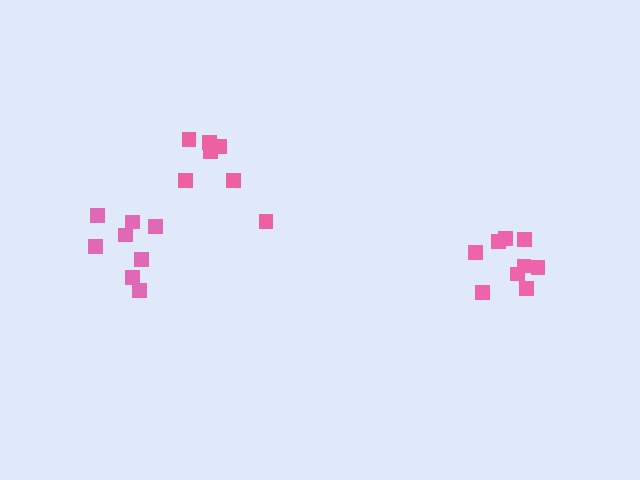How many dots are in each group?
Group 1: 8 dots, Group 2: 9 dots, Group 3: 7 dots (24 total).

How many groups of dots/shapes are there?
There are 3 groups.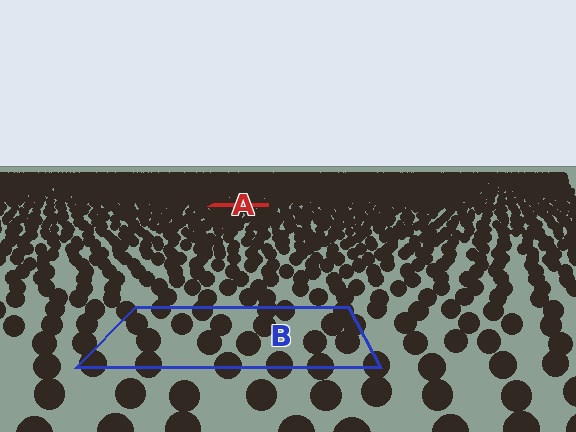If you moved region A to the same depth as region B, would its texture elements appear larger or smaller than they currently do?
They would appear larger. At a closer depth, the same texture elements are projected at a bigger on-screen size.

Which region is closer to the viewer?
Region B is closer. The texture elements there are larger and more spread out.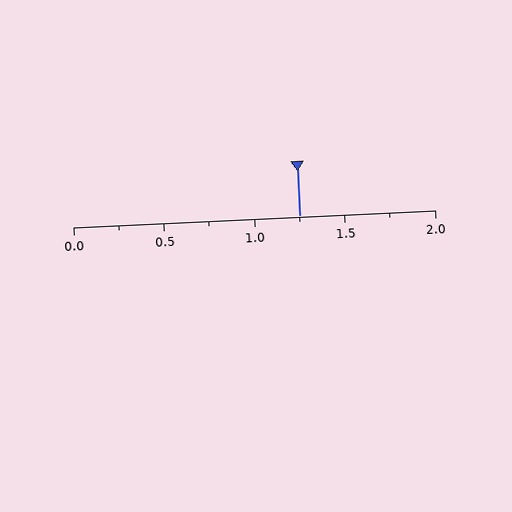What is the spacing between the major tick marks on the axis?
The major ticks are spaced 0.5 apart.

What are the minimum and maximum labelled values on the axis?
The axis runs from 0.0 to 2.0.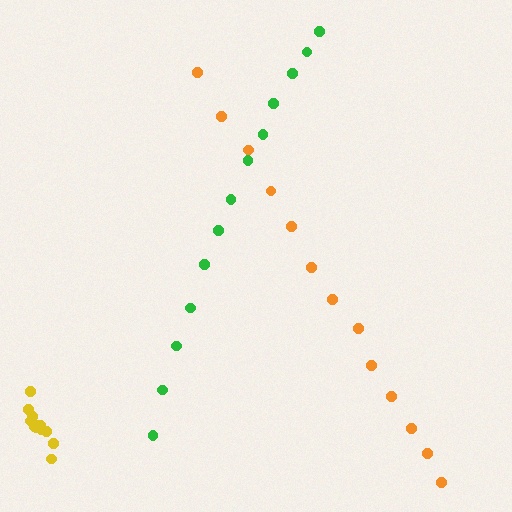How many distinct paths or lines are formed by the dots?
There are 3 distinct paths.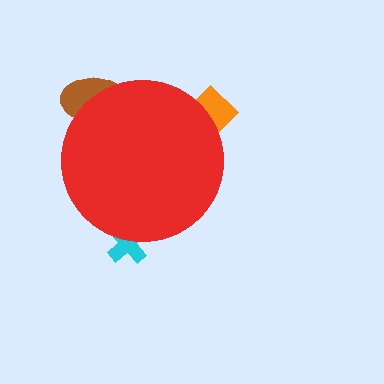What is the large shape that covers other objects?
A red circle.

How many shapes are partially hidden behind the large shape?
3 shapes are partially hidden.